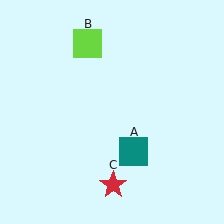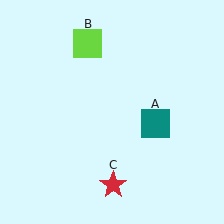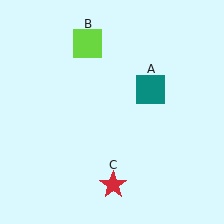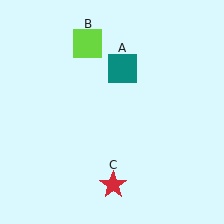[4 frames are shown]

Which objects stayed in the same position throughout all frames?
Lime square (object B) and red star (object C) remained stationary.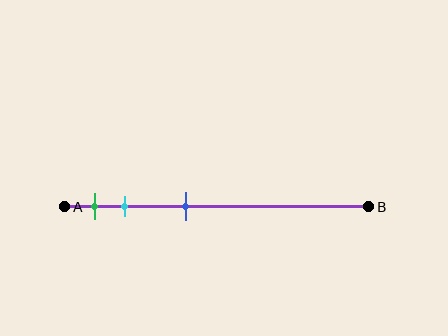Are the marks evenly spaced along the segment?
No, the marks are not evenly spaced.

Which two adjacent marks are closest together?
The green and cyan marks are the closest adjacent pair.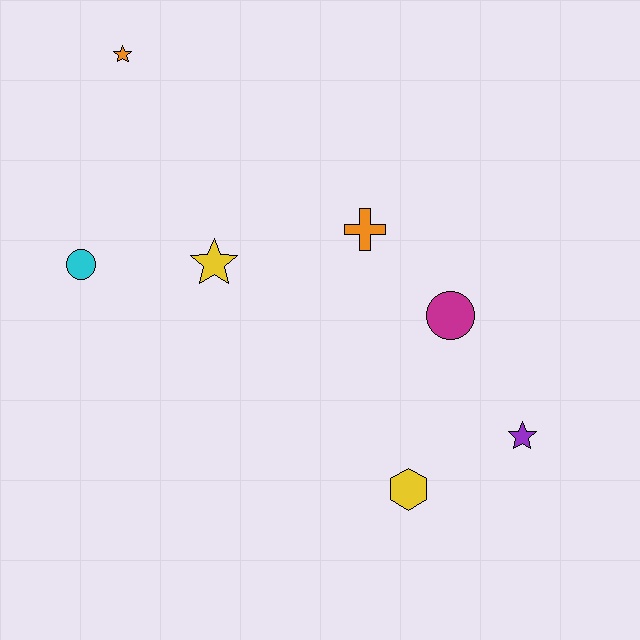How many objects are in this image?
There are 7 objects.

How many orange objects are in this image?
There are 2 orange objects.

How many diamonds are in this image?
There are no diamonds.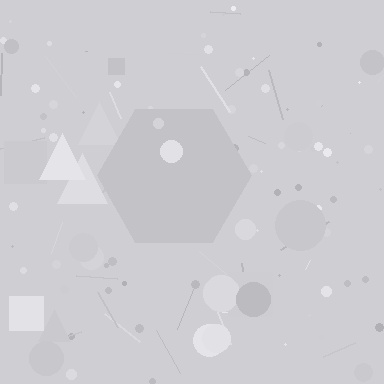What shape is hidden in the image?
A hexagon is hidden in the image.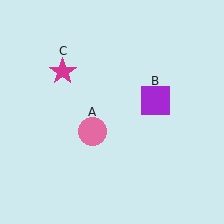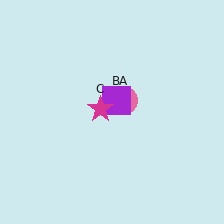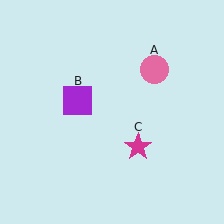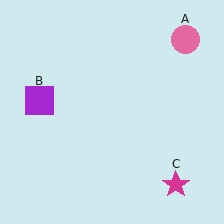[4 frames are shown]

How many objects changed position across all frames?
3 objects changed position: pink circle (object A), purple square (object B), magenta star (object C).